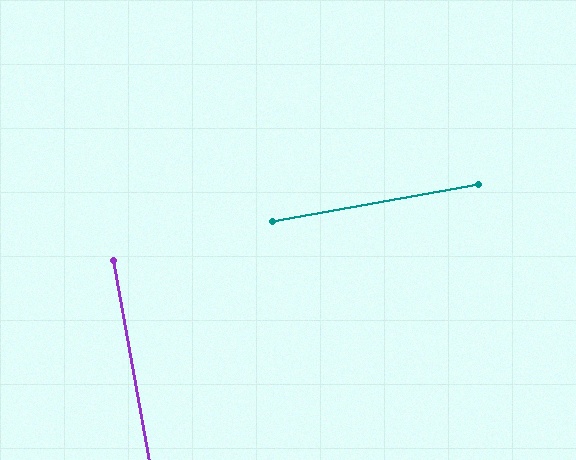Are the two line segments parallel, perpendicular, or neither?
Perpendicular — they meet at approximately 90°.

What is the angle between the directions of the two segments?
Approximately 90 degrees.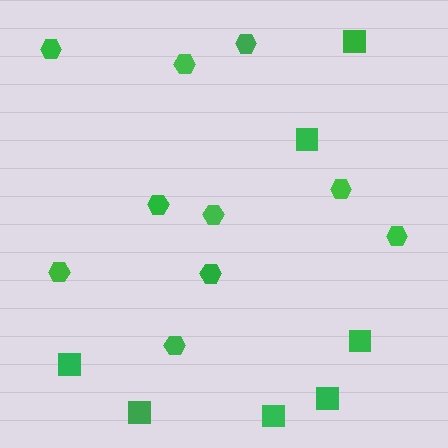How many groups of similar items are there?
There are 2 groups: one group of hexagons (10) and one group of squares (7).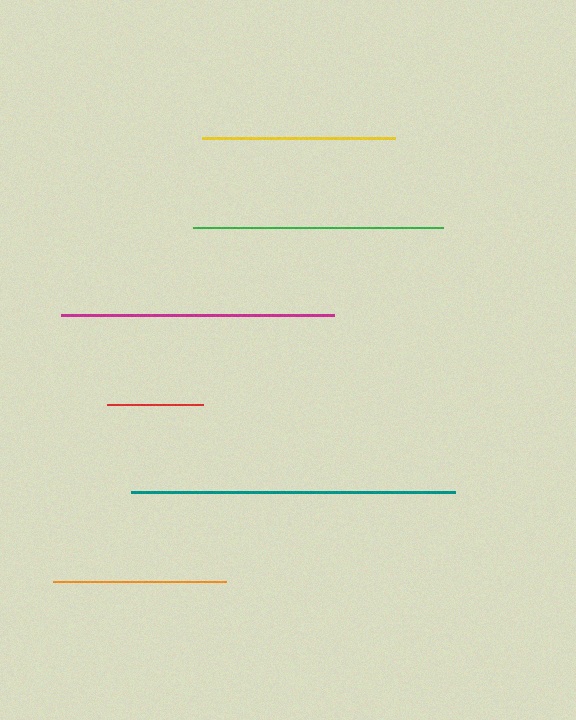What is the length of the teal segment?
The teal segment is approximately 324 pixels long.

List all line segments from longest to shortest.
From longest to shortest: teal, magenta, green, yellow, orange, red.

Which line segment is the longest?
The teal line is the longest at approximately 324 pixels.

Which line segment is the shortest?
The red line is the shortest at approximately 96 pixels.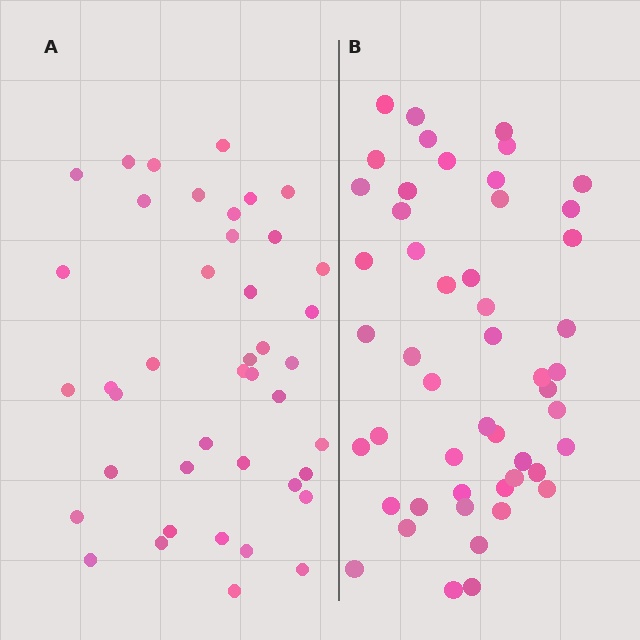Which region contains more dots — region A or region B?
Region B (the right region) has more dots.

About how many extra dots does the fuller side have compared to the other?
Region B has roughly 8 or so more dots than region A.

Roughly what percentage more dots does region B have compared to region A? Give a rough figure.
About 20% more.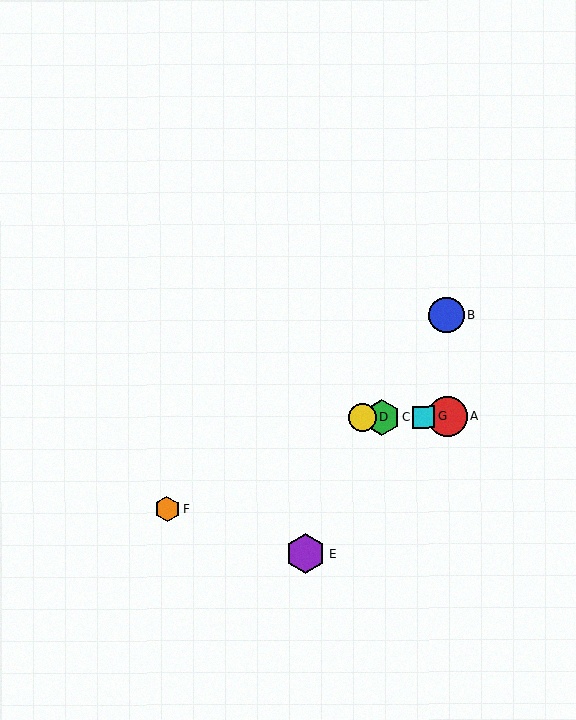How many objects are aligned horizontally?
4 objects (A, C, D, G) are aligned horizontally.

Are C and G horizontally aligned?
Yes, both are at y≈417.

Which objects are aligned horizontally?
Objects A, C, D, G are aligned horizontally.